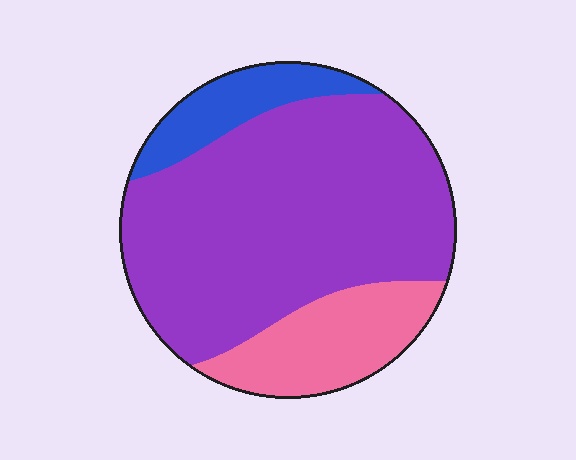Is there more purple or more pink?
Purple.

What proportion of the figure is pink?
Pink covers around 20% of the figure.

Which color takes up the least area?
Blue, at roughly 10%.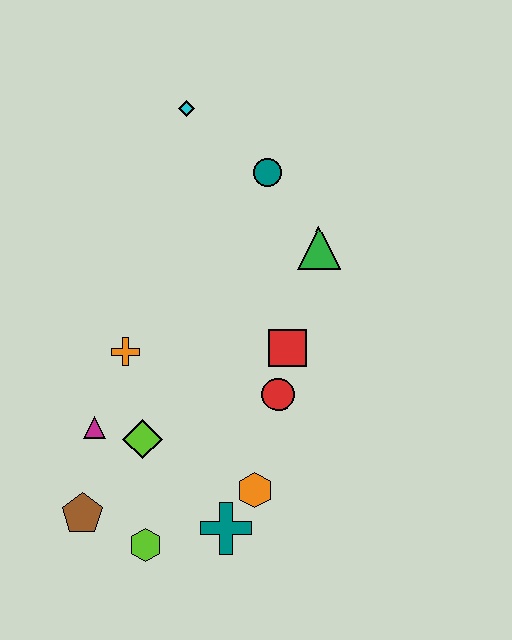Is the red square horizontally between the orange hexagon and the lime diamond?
No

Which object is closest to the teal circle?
The green triangle is closest to the teal circle.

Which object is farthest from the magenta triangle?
The cyan diamond is farthest from the magenta triangle.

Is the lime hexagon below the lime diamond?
Yes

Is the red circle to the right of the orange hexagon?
Yes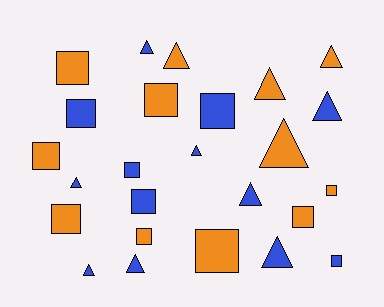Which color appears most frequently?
Blue, with 13 objects.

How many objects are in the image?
There are 25 objects.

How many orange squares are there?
There are 8 orange squares.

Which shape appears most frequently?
Square, with 13 objects.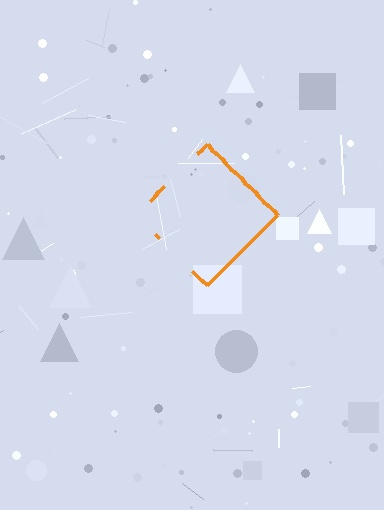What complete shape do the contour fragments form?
The contour fragments form a diamond.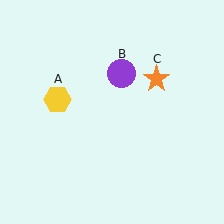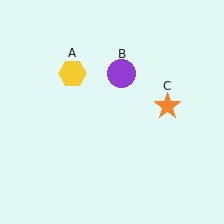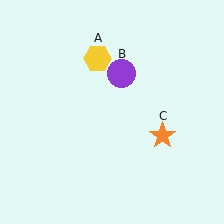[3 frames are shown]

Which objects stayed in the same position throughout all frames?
Purple circle (object B) remained stationary.